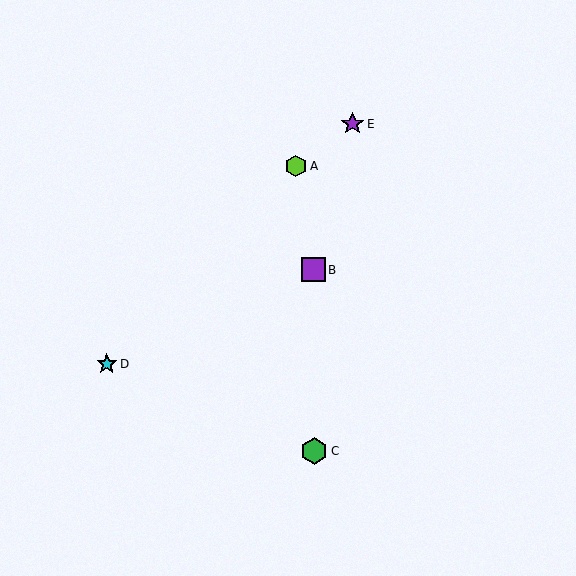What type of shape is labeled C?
Shape C is a green hexagon.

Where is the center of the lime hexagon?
The center of the lime hexagon is at (296, 166).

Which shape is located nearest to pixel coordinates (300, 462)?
The green hexagon (labeled C) at (314, 451) is nearest to that location.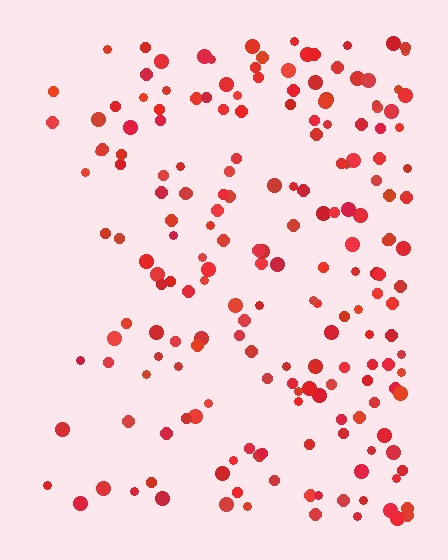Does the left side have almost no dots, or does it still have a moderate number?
Still a moderate number, just noticeably fewer than the right.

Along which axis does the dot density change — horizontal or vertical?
Horizontal.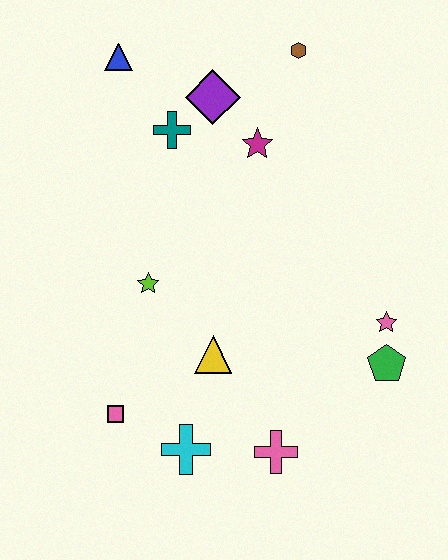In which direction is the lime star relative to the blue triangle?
The lime star is below the blue triangle.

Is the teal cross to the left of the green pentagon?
Yes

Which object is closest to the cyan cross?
The pink square is closest to the cyan cross.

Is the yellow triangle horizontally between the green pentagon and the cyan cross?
Yes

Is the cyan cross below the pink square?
Yes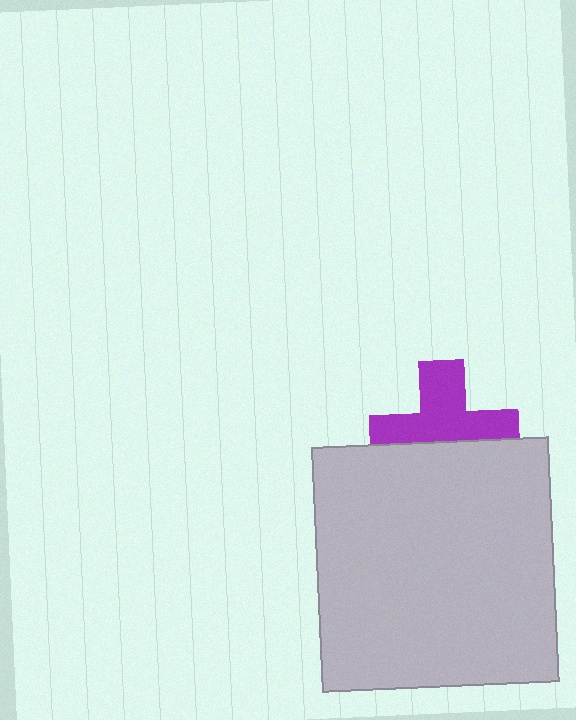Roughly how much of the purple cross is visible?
About half of it is visible (roughly 58%).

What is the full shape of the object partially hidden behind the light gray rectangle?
The partially hidden object is a purple cross.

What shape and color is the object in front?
The object in front is a light gray rectangle.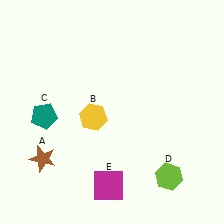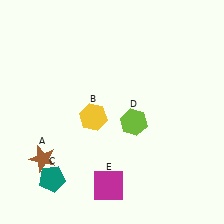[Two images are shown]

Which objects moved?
The objects that moved are: the teal pentagon (C), the lime hexagon (D).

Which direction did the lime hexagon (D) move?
The lime hexagon (D) moved up.